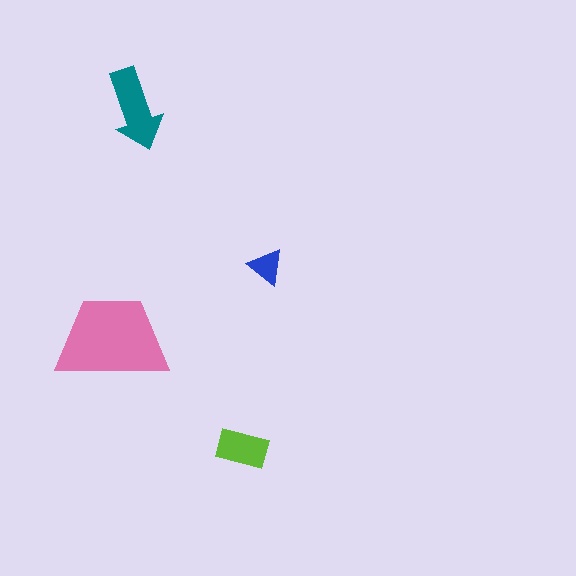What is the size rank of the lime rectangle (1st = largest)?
3rd.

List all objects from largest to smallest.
The pink trapezoid, the teal arrow, the lime rectangle, the blue triangle.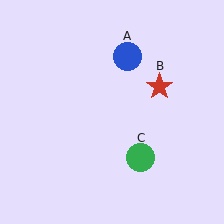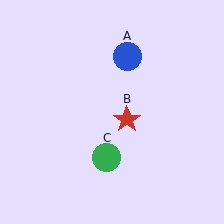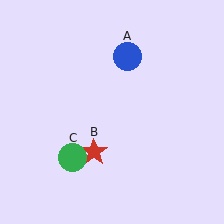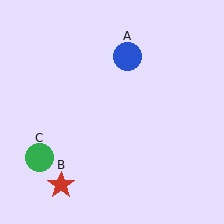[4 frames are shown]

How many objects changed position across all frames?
2 objects changed position: red star (object B), green circle (object C).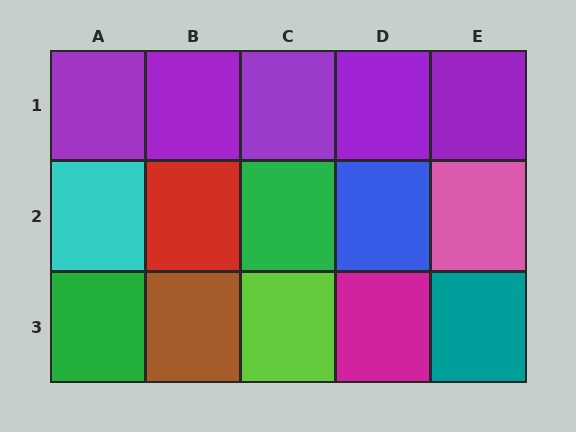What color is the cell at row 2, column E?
Pink.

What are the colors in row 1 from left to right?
Purple, purple, purple, purple, purple.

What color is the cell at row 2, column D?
Blue.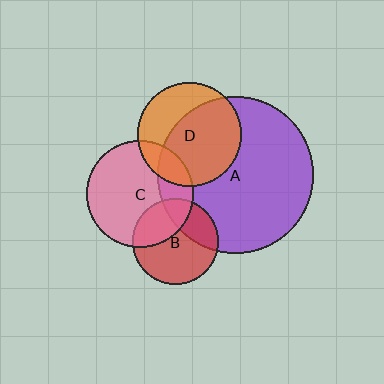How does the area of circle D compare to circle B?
Approximately 1.4 times.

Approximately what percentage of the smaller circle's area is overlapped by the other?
Approximately 65%.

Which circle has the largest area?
Circle A (purple).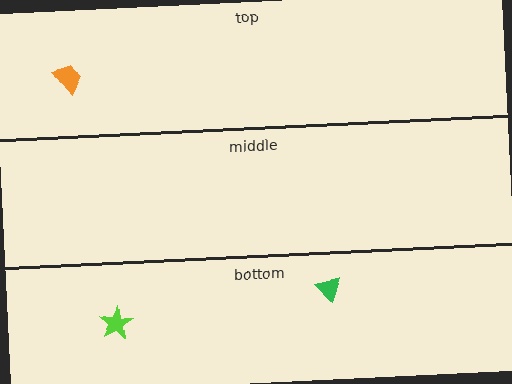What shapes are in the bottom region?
The green triangle, the lime star.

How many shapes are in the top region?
1.